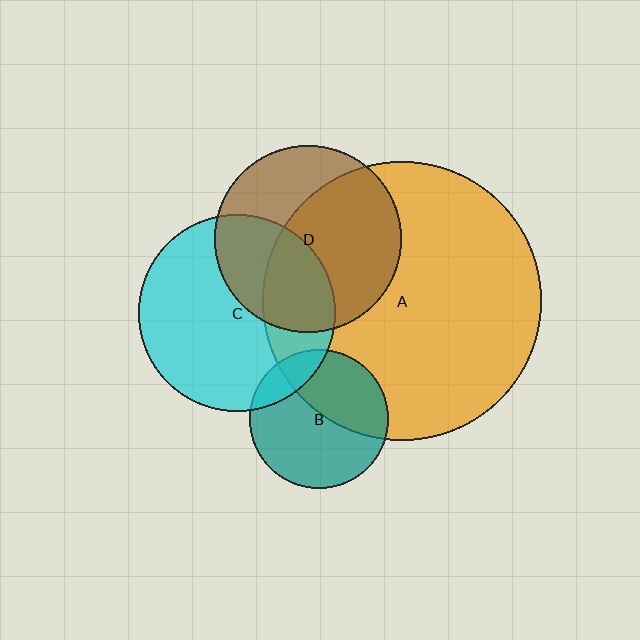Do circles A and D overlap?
Yes.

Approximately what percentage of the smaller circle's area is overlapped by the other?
Approximately 60%.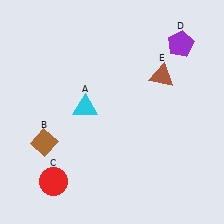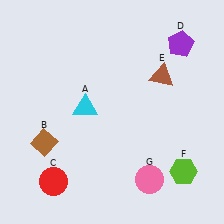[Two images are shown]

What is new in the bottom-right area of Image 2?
A lime hexagon (F) was added in the bottom-right area of Image 2.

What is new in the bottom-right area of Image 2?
A pink circle (G) was added in the bottom-right area of Image 2.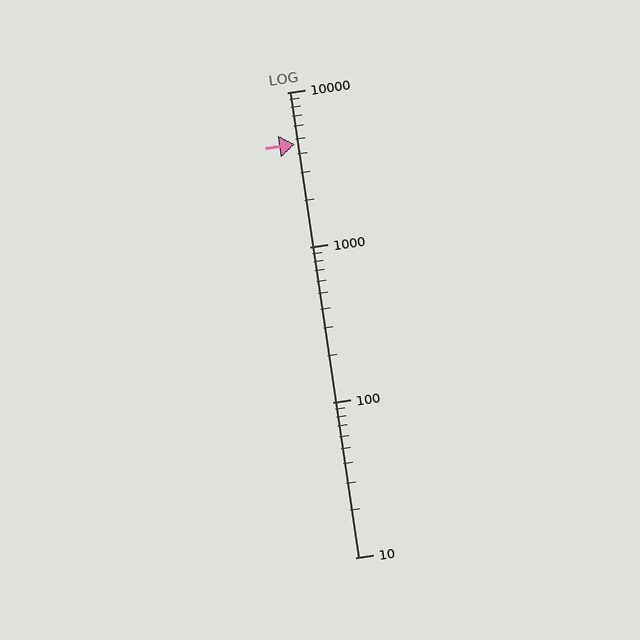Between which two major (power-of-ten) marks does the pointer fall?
The pointer is between 1000 and 10000.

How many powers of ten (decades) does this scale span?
The scale spans 3 decades, from 10 to 10000.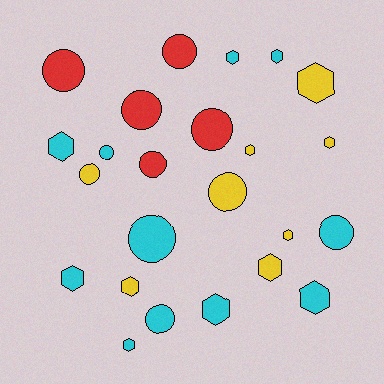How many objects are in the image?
There are 24 objects.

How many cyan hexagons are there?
There are 7 cyan hexagons.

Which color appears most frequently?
Cyan, with 11 objects.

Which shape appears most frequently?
Hexagon, with 13 objects.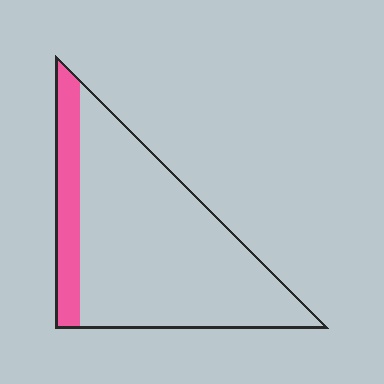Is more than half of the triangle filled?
No.